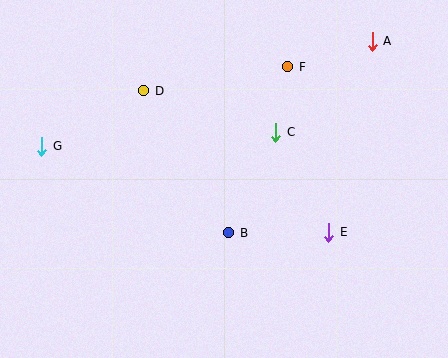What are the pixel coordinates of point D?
Point D is at (144, 91).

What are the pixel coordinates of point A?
Point A is at (372, 41).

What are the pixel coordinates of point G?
Point G is at (42, 146).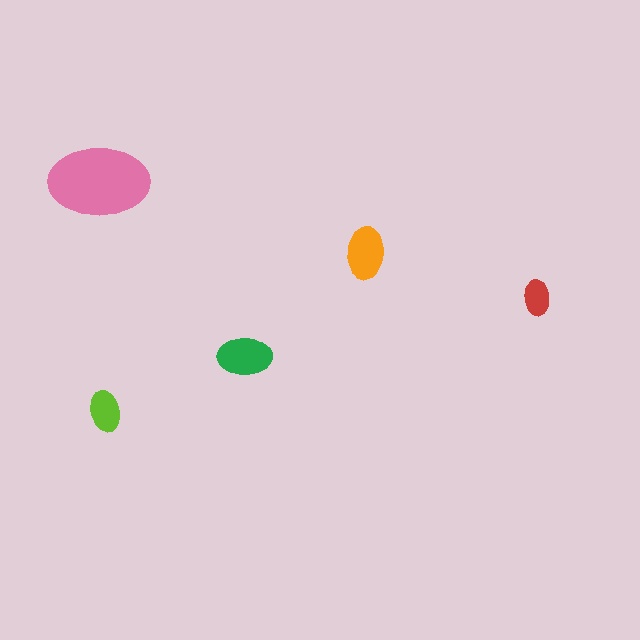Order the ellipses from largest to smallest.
the pink one, the green one, the orange one, the lime one, the red one.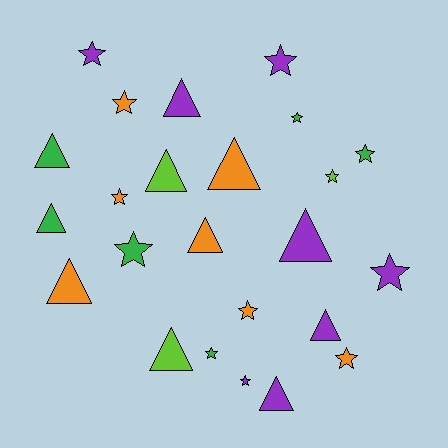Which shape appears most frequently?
Star, with 13 objects.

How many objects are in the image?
There are 24 objects.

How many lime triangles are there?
There are 2 lime triangles.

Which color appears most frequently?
Purple, with 8 objects.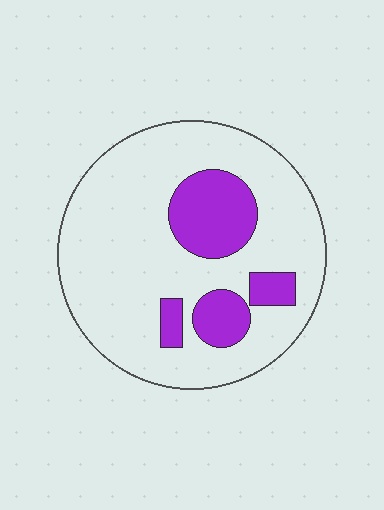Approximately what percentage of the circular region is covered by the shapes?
Approximately 20%.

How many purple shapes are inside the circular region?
4.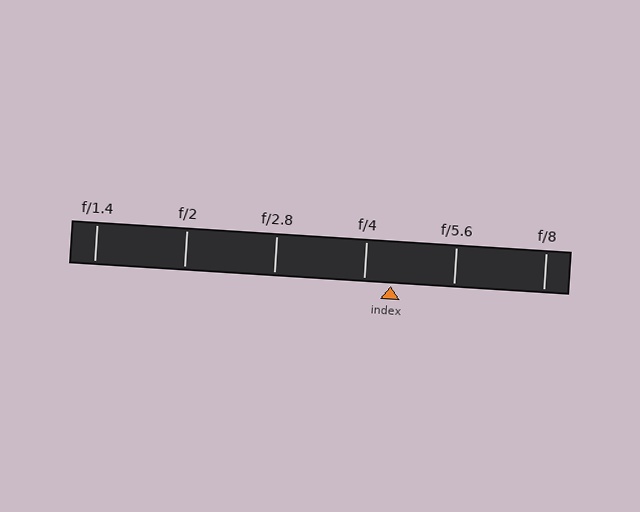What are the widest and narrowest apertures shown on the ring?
The widest aperture shown is f/1.4 and the narrowest is f/8.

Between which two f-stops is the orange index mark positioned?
The index mark is between f/4 and f/5.6.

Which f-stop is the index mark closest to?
The index mark is closest to f/4.